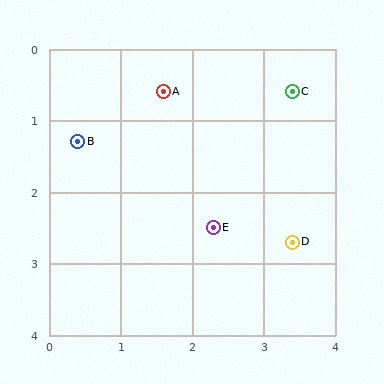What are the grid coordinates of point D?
Point D is at approximately (3.4, 2.7).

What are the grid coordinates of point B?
Point B is at approximately (0.4, 1.3).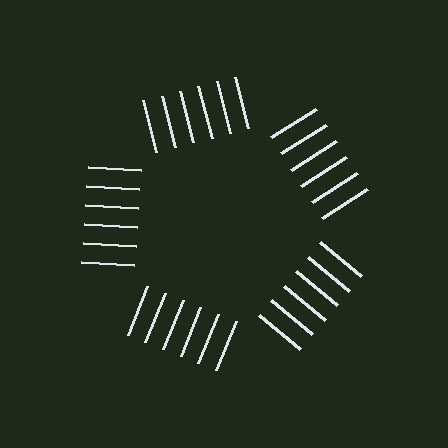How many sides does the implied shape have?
5 sides — the line-ends trace a pentagon.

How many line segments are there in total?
30 — 6 along each of the 5 edges.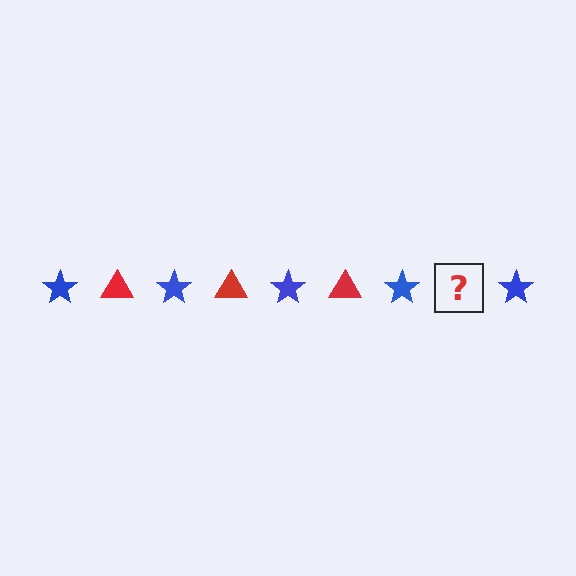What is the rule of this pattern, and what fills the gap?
The rule is that the pattern alternates between blue star and red triangle. The gap should be filled with a red triangle.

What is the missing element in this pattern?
The missing element is a red triangle.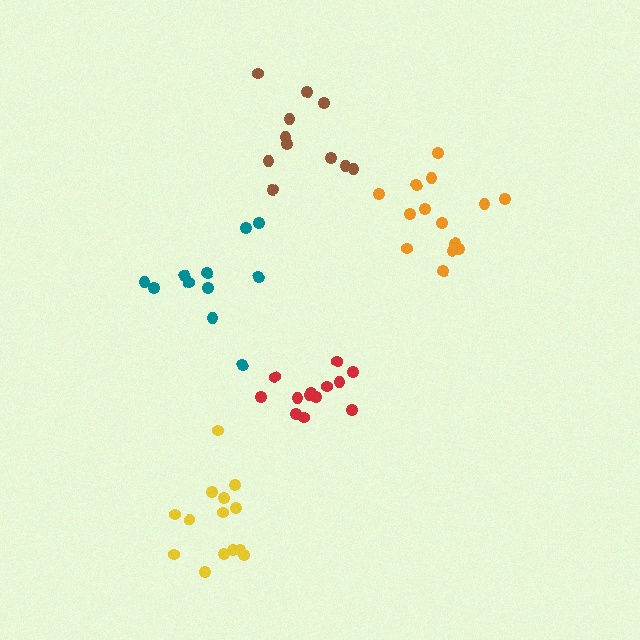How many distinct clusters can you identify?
There are 5 distinct clusters.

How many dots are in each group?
Group 1: 11 dots, Group 2: 13 dots, Group 3: 14 dots, Group 4: 11 dots, Group 5: 14 dots (63 total).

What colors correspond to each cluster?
The clusters are colored: brown, red, yellow, teal, orange.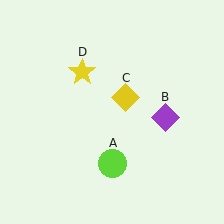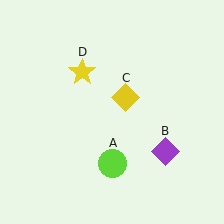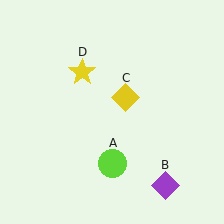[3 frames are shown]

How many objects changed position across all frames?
1 object changed position: purple diamond (object B).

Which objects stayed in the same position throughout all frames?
Lime circle (object A) and yellow diamond (object C) and yellow star (object D) remained stationary.